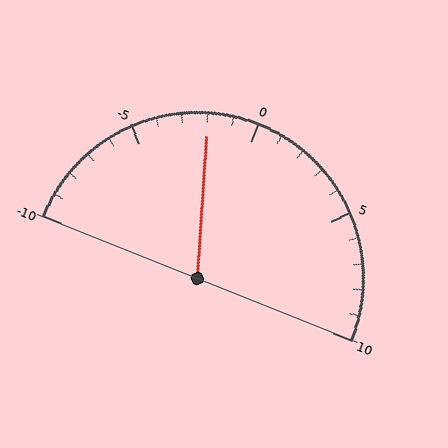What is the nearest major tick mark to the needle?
The nearest major tick mark is 0.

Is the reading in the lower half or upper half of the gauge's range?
The reading is in the lower half of the range (-10 to 10).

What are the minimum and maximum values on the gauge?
The gauge ranges from -10 to 10.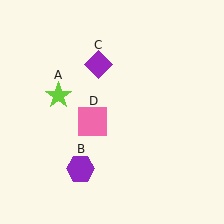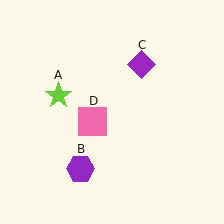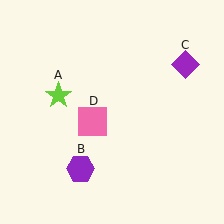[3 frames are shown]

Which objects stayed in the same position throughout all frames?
Lime star (object A) and purple hexagon (object B) and pink square (object D) remained stationary.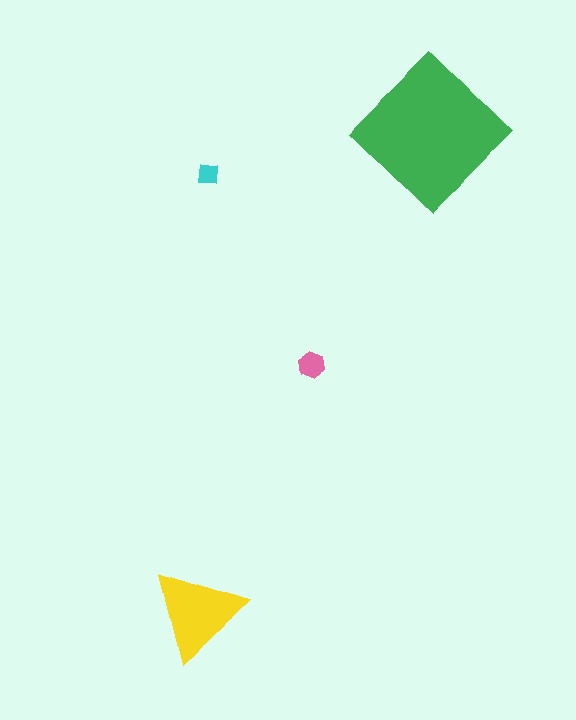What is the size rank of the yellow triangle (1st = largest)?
2nd.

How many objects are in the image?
There are 4 objects in the image.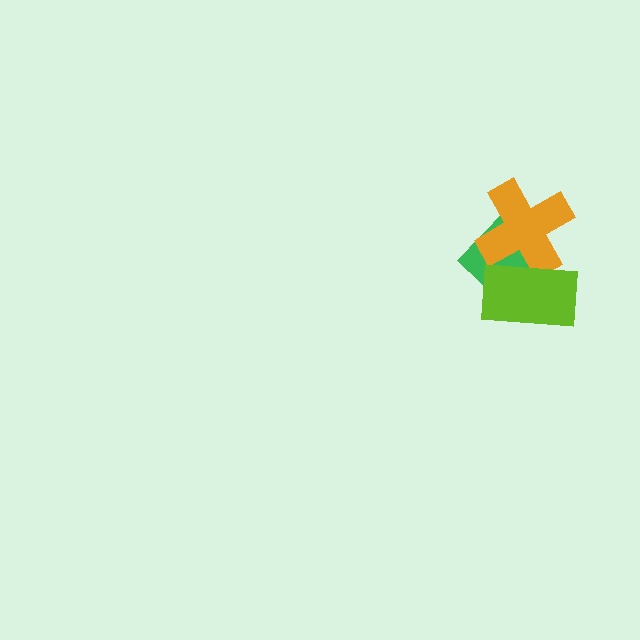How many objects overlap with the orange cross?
2 objects overlap with the orange cross.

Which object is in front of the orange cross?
The lime rectangle is in front of the orange cross.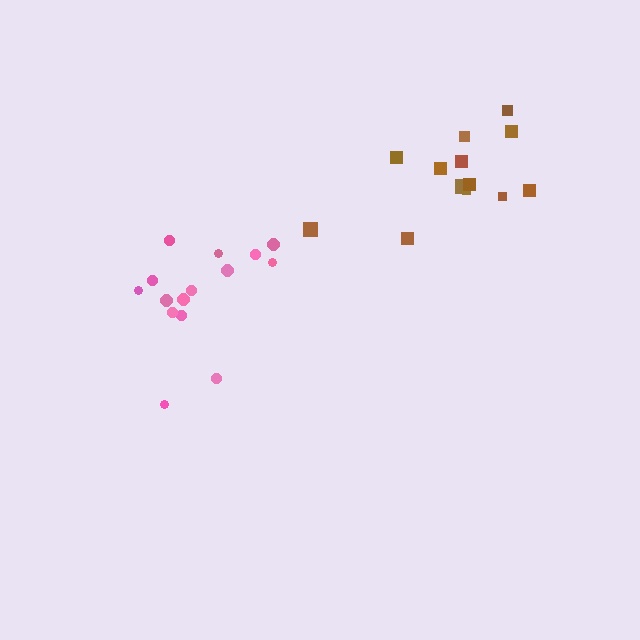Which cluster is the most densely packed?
Pink.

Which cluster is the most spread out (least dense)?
Brown.